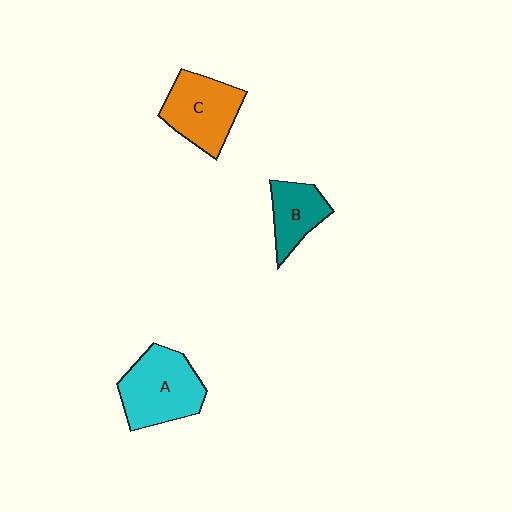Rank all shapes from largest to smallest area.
From largest to smallest: A (cyan), C (orange), B (teal).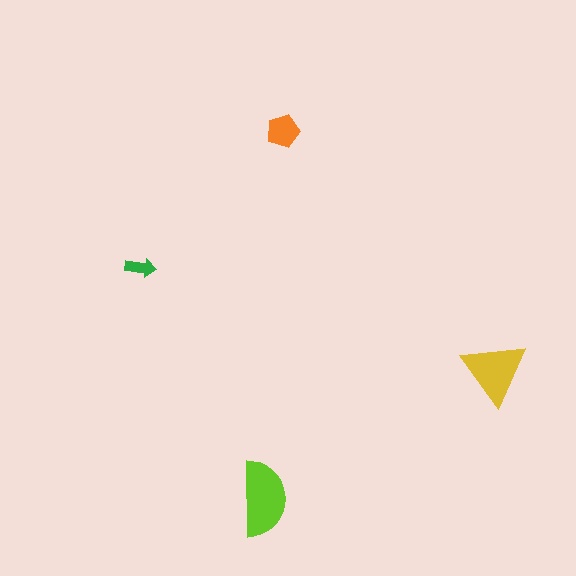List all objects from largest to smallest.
The lime semicircle, the yellow triangle, the orange pentagon, the green arrow.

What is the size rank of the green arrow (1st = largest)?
4th.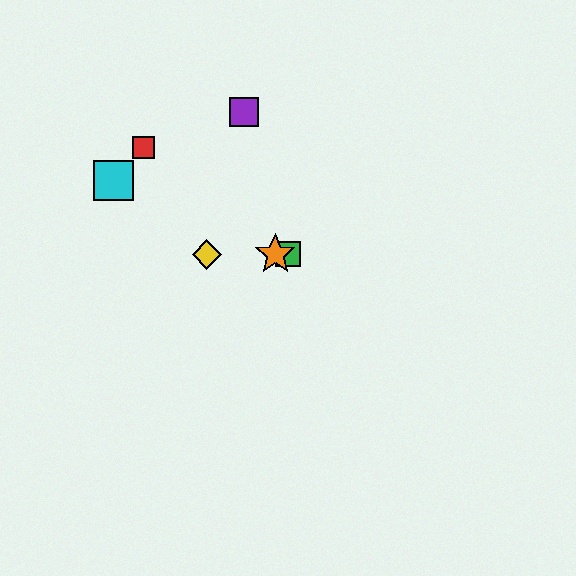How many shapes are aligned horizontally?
4 shapes (the blue diamond, the green square, the yellow diamond, the orange star) are aligned horizontally.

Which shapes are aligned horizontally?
The blue diamond, the green square, the yellow diamond, the orange star are aligned horizontally.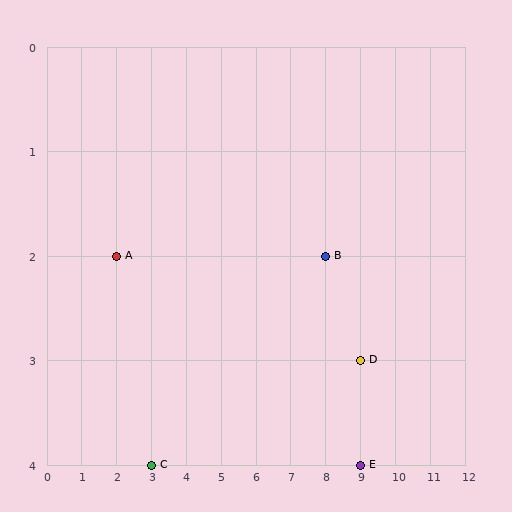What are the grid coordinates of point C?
Point C is at grid coordinates (3, 4).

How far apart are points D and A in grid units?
Points D and A are 7 columns and 1 row apart (about 7.1 grid units diagonally).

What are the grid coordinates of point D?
Point D is at grid coordinates (9, 3).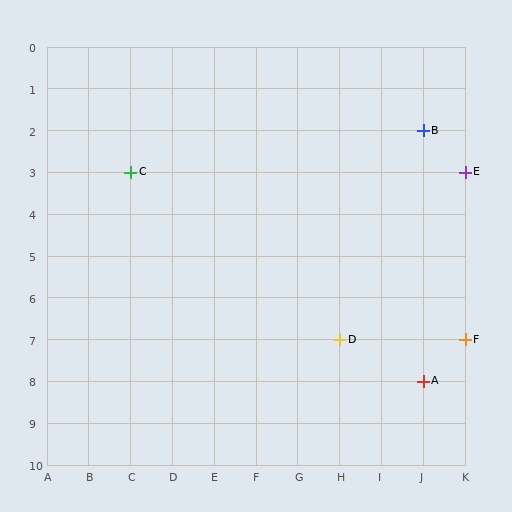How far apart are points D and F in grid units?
Points D and F are 3 columns apart.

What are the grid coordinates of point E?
Point E is at grid coordinates (K, 3).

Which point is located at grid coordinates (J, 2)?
Point B is at (J, 2).